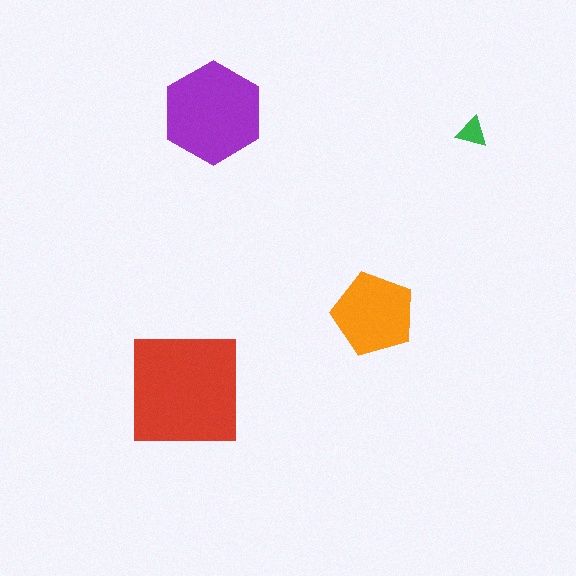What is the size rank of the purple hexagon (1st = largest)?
2nd.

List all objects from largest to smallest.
The red square, the purple hexagon, the orange pentagon, the green triangle.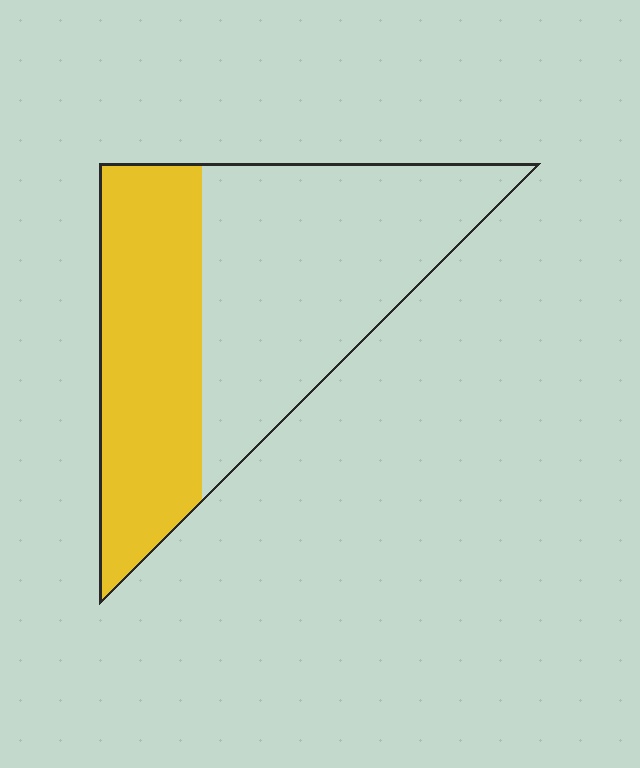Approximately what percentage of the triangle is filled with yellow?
Approximately 40%.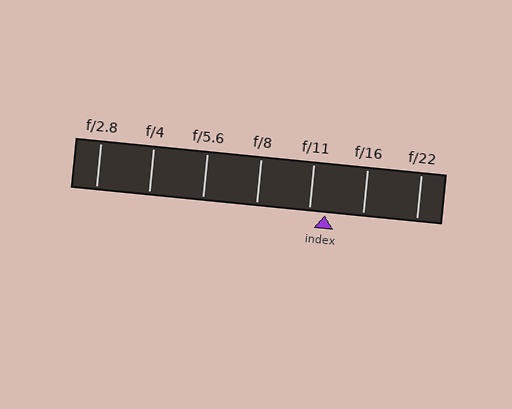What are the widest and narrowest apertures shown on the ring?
The widest aperture shown is f/2.8 and the narrowest is f/22.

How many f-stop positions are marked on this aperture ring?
There are 7 f-stop positions marked.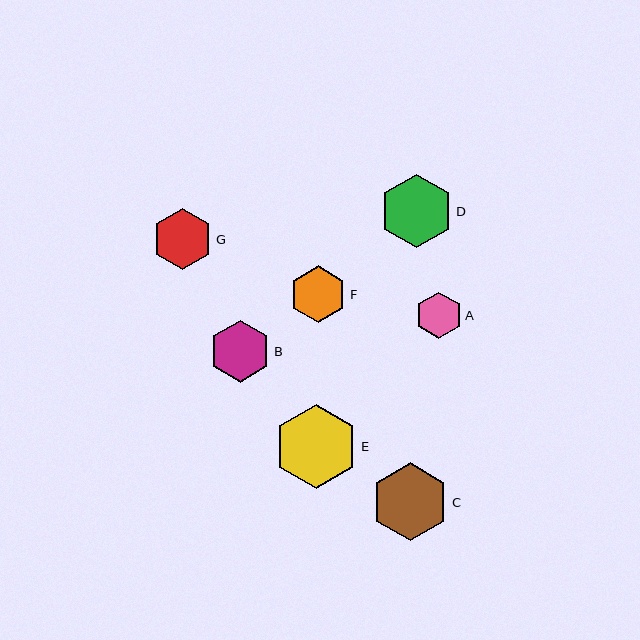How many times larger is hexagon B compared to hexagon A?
Hexagon B is approximately 1.3 times the size of hexagon A.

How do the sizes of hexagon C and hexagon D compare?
Hexagon C and hexagon D are approximately the same size.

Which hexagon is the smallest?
Hexagon A is the smallest with a size of approximately 46 pixels.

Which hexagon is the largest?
Hexagon E is the largest with a size of approximately 85 pixels.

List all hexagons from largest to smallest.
From largest to smallest: E, C, D, B, G, F, A.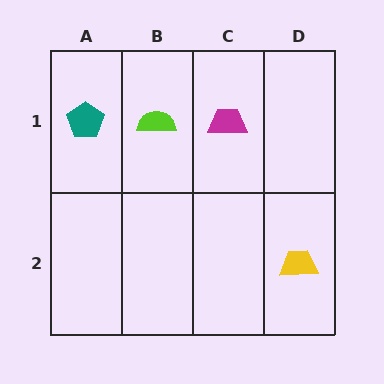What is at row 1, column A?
A teal pentagon.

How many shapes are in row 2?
1 shape.